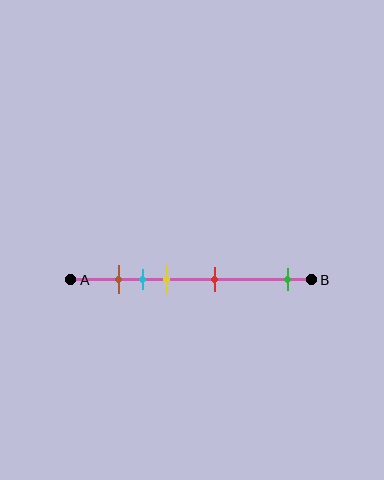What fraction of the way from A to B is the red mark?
The red mark is approximately 60% (0.6) of the way from A to B.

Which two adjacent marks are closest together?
The brown and cyan marks are the closest adjacent pair.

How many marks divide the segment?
There are 5 marks dividing the segment.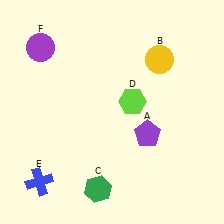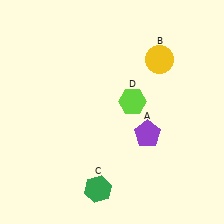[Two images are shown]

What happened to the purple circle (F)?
The purple circle (F) was removed in Image 2. It was in the top-left area of Image 1.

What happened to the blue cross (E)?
The blue cross (E) was removed in Image 2. It was in the bottom-left area of Image 1.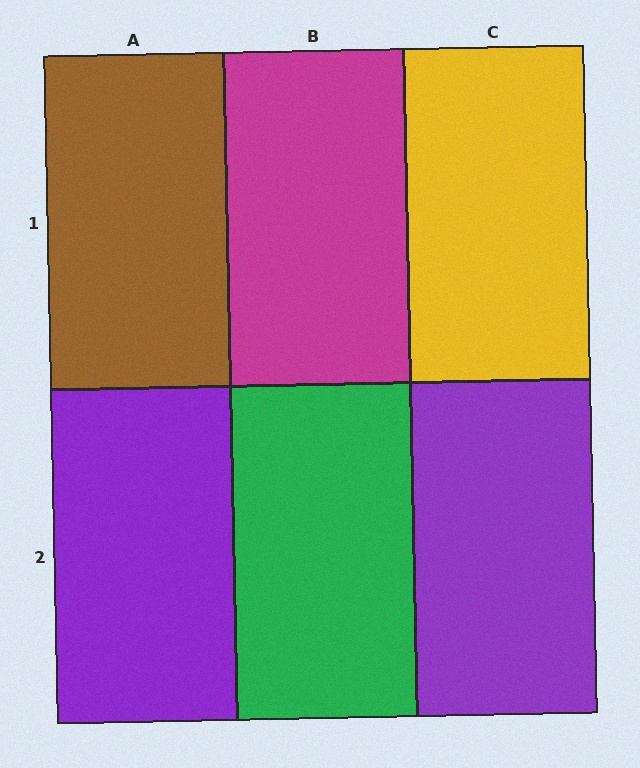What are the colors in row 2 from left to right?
Purple, green, purple.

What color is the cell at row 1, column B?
Magenta.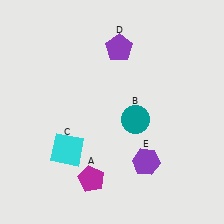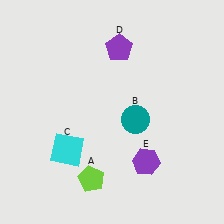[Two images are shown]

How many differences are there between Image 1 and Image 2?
There is 1 difference between the two images.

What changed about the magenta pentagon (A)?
In Image 1, A is magenta. In Image 2, it changed to lime.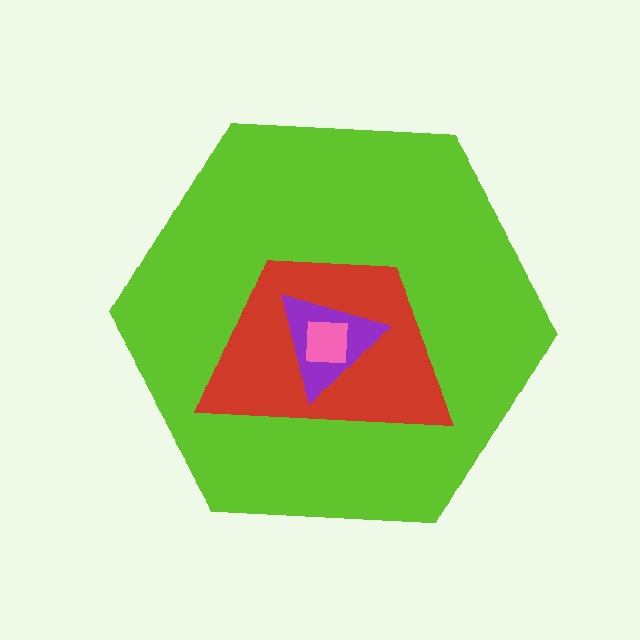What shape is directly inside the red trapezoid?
The purple triangle.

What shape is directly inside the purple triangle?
The pink square.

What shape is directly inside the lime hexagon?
The red trapezoid.